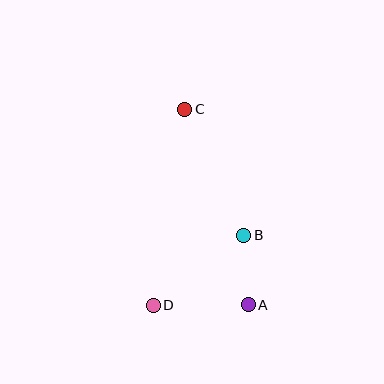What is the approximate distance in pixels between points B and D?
The distance between B and D is approximately 115 pixels.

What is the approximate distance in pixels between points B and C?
The distance between B and C is approximately 139 pixels.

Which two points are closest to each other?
Points A and B are closest to each other.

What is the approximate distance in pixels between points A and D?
The distance between A and D is approximately 95 pixels.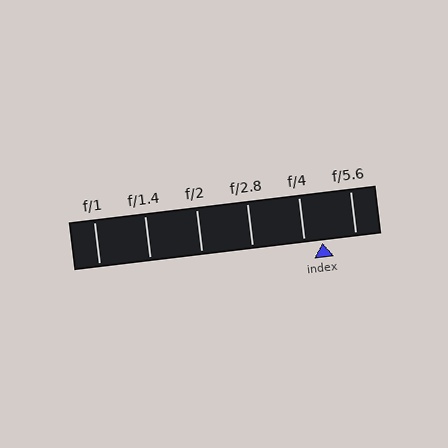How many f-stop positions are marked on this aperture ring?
There are 6 f-stop positions marked.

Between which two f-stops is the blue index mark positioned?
The index mark is between f/4 and f/5.6.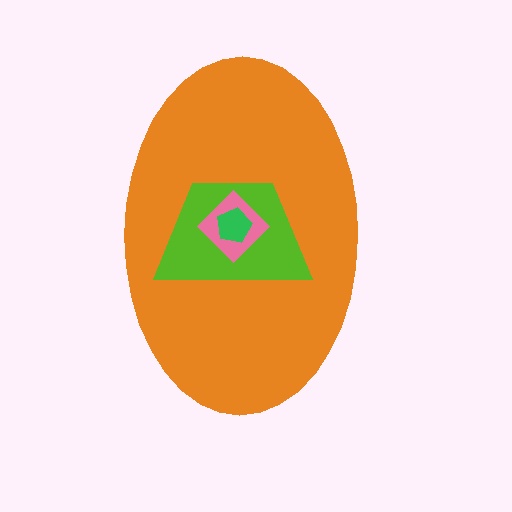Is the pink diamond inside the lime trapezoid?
Yes.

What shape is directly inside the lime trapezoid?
The pink diamond.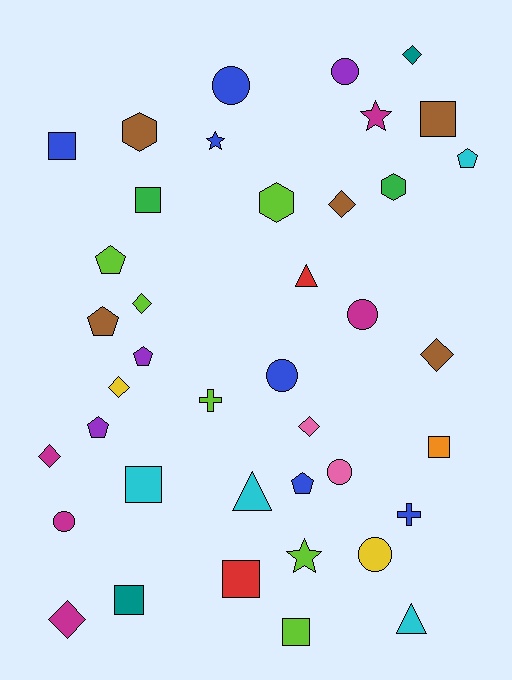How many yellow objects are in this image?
There are 2 yellow objects.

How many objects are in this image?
There are 40 objects.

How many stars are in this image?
There are 3 stars.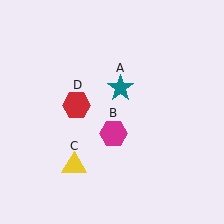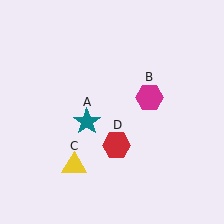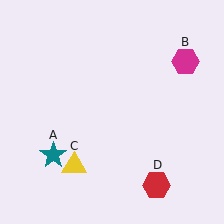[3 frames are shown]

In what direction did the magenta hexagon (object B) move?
The magenta hexagon (object B) moved up and to the right.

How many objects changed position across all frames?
3 objects changed position: teal star (object A), magenta hexagon (object B), red hexagon (object D).